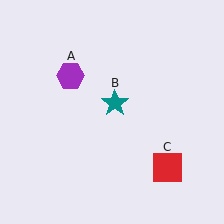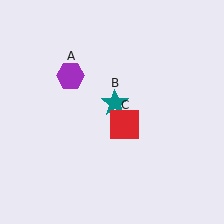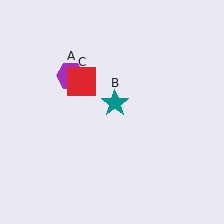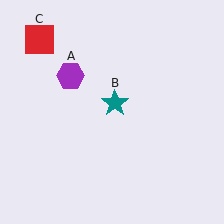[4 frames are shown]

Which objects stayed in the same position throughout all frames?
Purple hexagon (object A) and teal star (object B) remained stationary.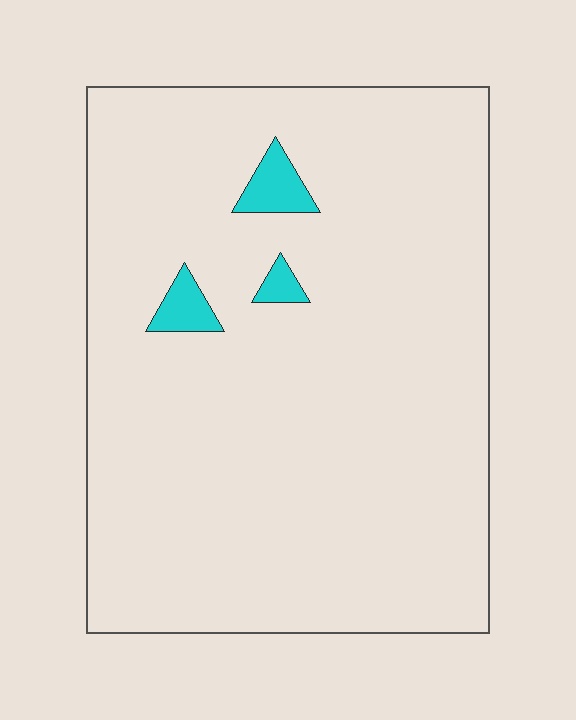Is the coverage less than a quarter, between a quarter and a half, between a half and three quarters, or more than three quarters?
Less than a quarter.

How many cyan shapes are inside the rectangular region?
3.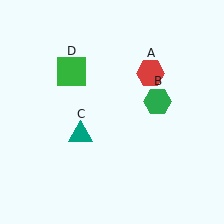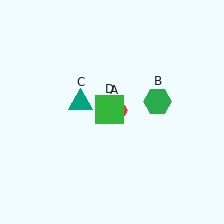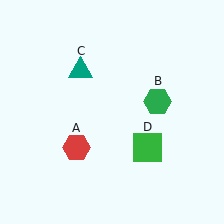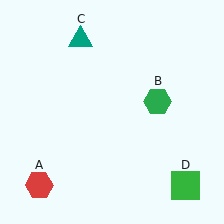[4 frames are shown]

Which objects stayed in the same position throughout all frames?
Green hexagon (object B) remained stationary.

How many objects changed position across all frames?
3 objects changed position: red hexagon (object A), teal triangle (object C), green square (object D).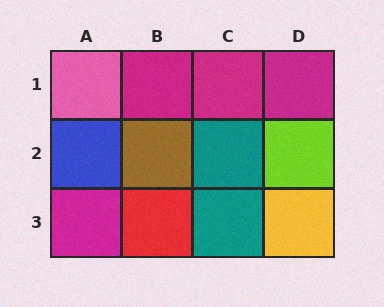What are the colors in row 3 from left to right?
Magenta, red, teal, yellow.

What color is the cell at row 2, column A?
Blue.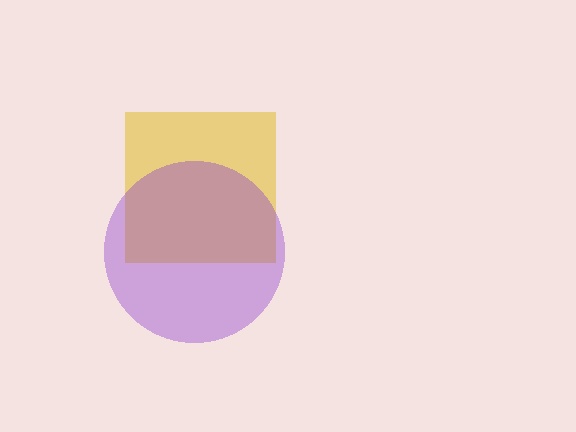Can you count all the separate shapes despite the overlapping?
Yes, there are 2 separate shapes.